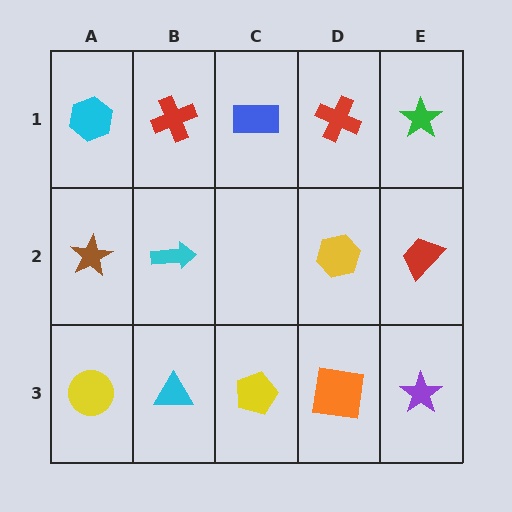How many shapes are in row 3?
5 shapes.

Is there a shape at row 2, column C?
No, that cell is empty.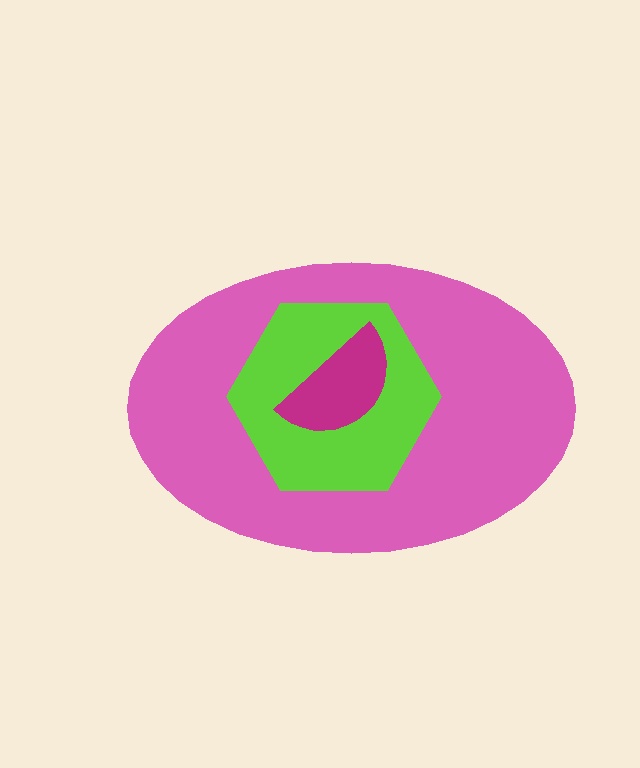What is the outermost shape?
The pink ellipse.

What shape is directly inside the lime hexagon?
The magenta semicircle.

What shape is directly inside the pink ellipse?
The lime hexagon.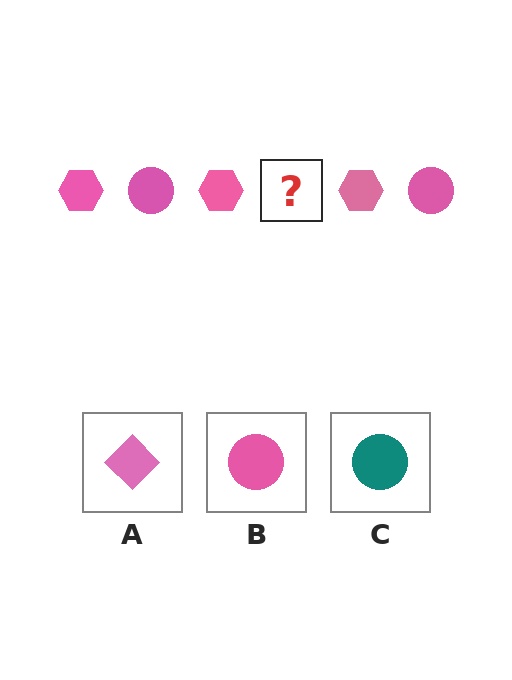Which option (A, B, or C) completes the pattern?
B.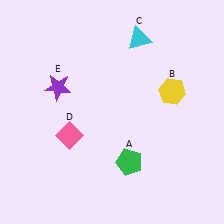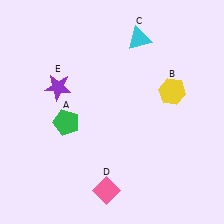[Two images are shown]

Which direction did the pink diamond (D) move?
The pink diamond (D) moved down.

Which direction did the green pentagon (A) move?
The green pentagon (A) moved left.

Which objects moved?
The objects that moved are: the green pentagon (A), the pink diamond (D).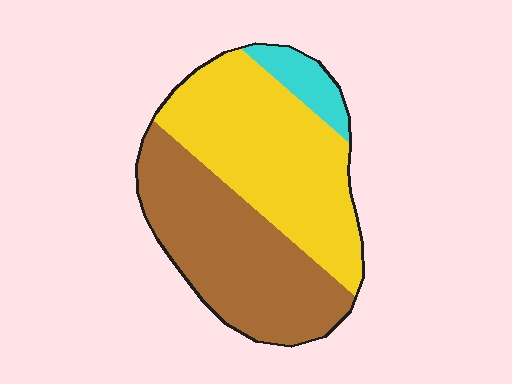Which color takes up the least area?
Cyan, at roughly 10%.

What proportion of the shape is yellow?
Yellow takes up between a third and a half of the shape.